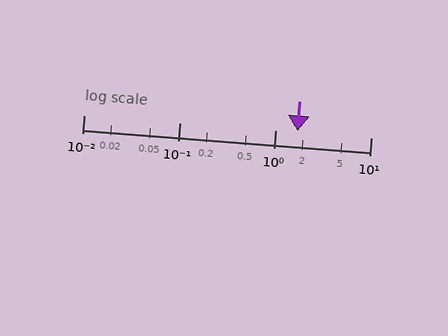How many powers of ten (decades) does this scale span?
The scale spans 3 decades, from 0.01 to 10.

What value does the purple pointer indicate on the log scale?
The pointer indicates approximately 1.7.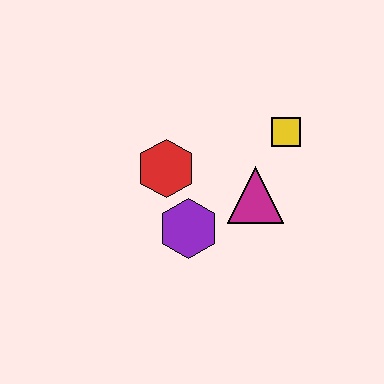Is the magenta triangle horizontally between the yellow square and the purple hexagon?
Yes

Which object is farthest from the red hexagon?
The yellow square is farthest from the red hexagon.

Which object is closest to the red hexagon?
The purple hexagon is closest to the red hexagon.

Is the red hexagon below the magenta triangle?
No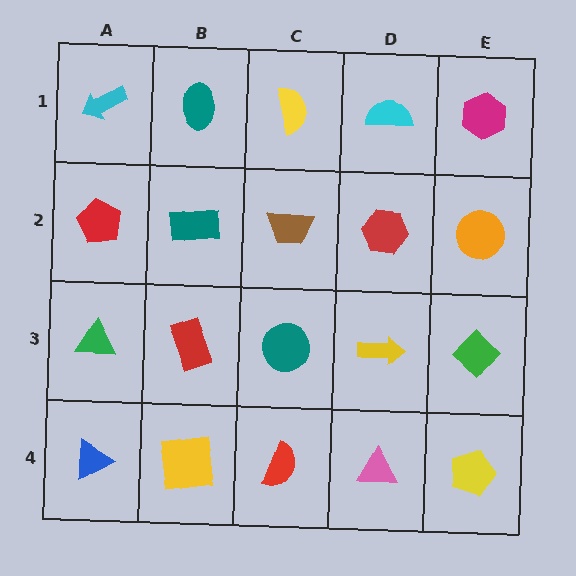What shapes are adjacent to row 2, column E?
A magenta hexagon (row 1, column E), a green diamond (row 3, column E), a red hexagon (row 2, column D).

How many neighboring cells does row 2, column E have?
3.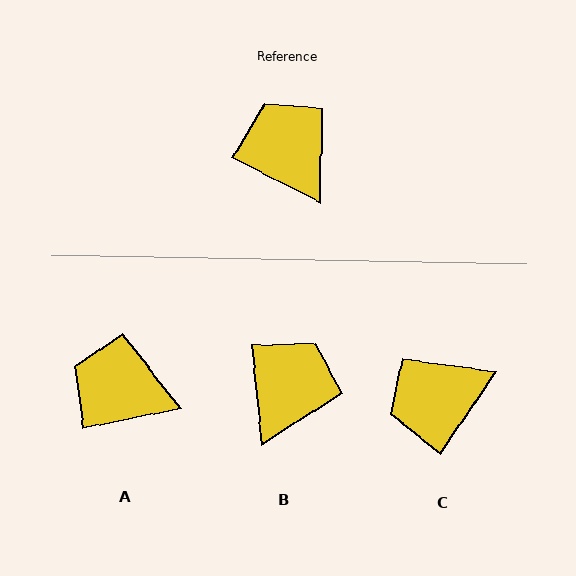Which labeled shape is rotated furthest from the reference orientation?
C, about 83 degrees away.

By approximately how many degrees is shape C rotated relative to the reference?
Approximately 83 degrees counter-clockwise.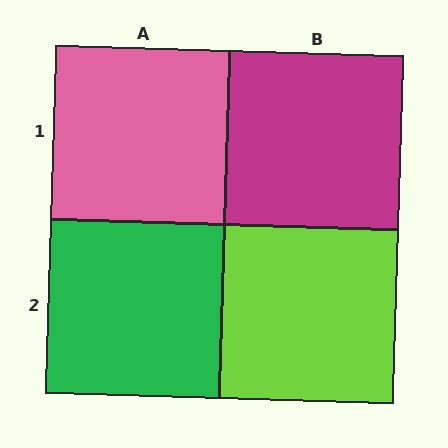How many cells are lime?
1 cell is lime.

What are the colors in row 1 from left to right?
Pink, magenta.